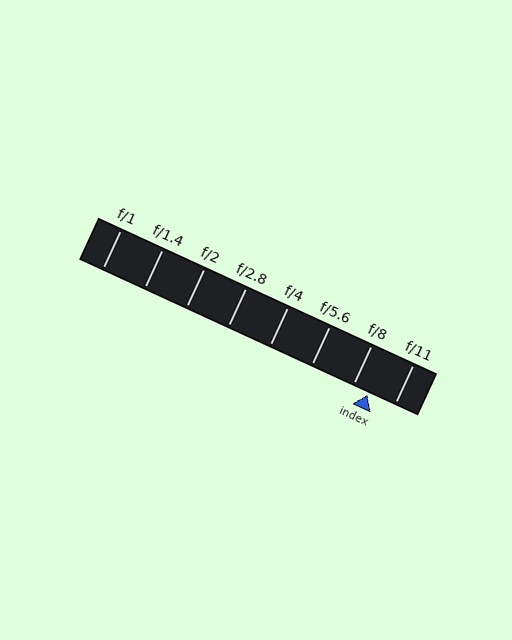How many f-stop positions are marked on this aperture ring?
There are 8 f-stop positions marked.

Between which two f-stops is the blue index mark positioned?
The index mark is between f/8 and f/11.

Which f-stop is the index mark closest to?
The index mark is closest to f/8.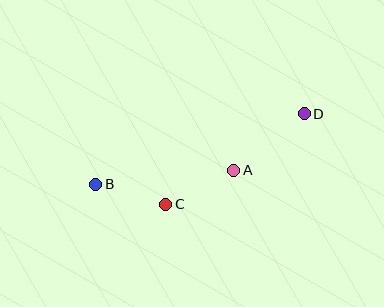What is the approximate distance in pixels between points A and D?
The distance between A and D is approximately 91 pixels.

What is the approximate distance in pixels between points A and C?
The distance between A and C is approximately 76 pixels.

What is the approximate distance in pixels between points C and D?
The distance between C and D is approximately 166 pixels.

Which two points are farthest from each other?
Points B and D are farthest from each other.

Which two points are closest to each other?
Points B and C are closest to each other.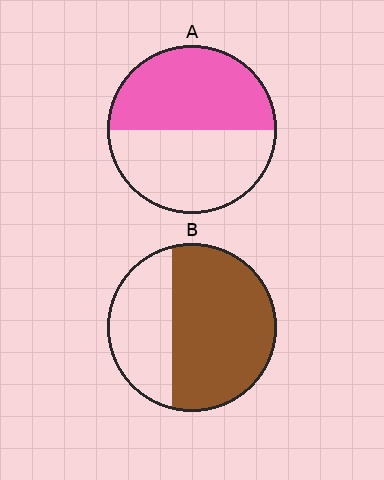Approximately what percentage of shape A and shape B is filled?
A is approximately 50% and B is approximately 65%.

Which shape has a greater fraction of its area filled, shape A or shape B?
Shape B.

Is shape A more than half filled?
Roughly half.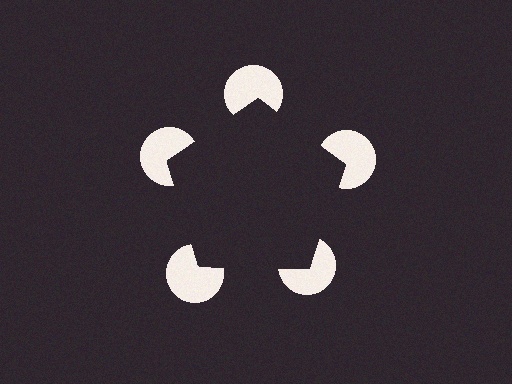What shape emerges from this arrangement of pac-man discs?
An illusory pentagon — its edges are inferred from the aligned wedge cuts in the pac-man discs, not physically drawn.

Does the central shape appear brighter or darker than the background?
It typically appears slightly darker than the background, even though no actual brightness change is drawn.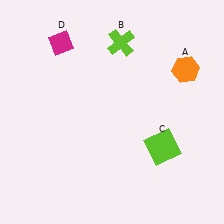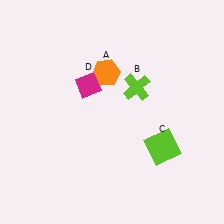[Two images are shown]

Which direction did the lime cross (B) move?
The lime cross (B) moved down.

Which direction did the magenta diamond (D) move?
The magenta diamond (D) moved down.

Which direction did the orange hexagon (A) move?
The orange hexagon (A) moved left.